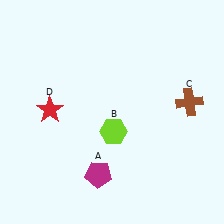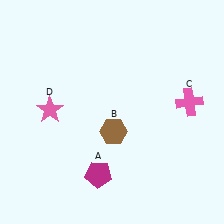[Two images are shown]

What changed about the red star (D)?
In Image 1, D is red. In Image 2, it changed to pink.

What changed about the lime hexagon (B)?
In Image 1, B is lime. In Image 2, it changed to brown.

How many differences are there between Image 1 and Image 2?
There are 3 differences between the two images.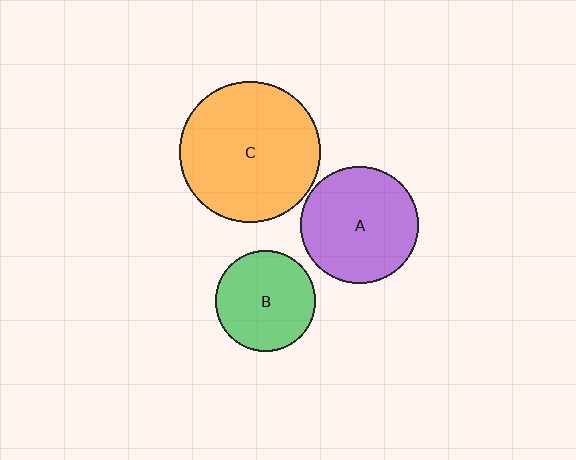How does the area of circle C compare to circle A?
Approximately 1.4 times.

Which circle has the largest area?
Circle C (orange).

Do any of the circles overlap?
No, none of the circles overlap.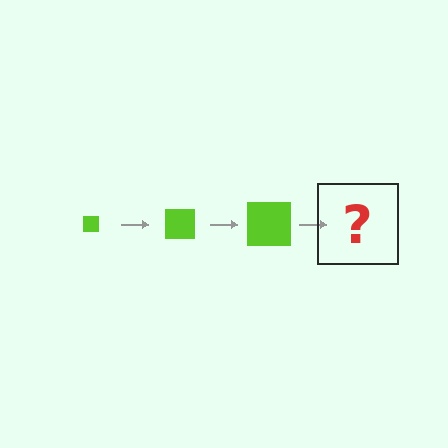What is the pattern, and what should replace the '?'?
The pattern is that the square gets progressively larger each step. The '?' should be a lime square, larger than the previous one.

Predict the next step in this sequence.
The next step is a lime square, larger than the previous one.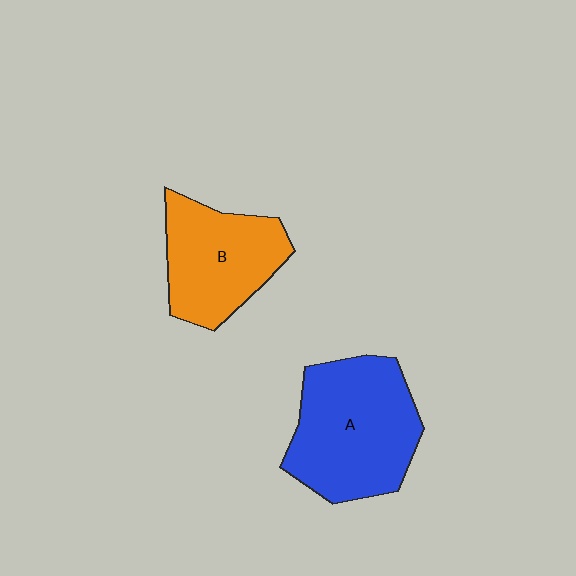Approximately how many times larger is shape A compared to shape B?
Approximately 1.3 times.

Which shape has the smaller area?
Shape B (orange).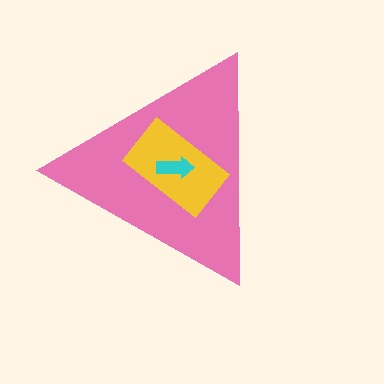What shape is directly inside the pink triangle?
The yellow rectangle.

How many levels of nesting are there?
3.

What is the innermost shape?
The cyan arrow.